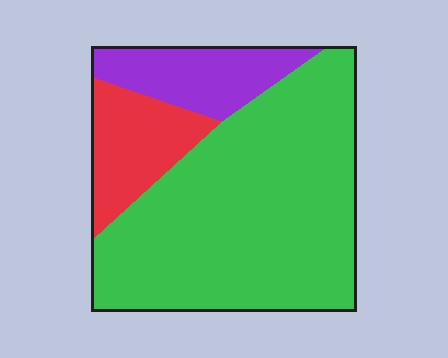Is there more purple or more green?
Green.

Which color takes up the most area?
Green, at roughly 70%.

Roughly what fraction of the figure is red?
Red takes up less than a quarter of the figure.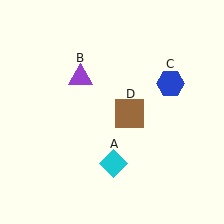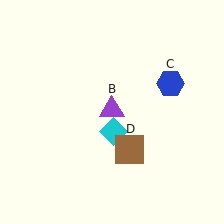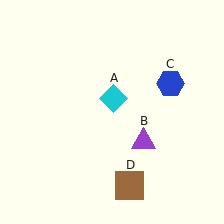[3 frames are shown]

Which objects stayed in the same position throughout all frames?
Blue hexagon (object C) remained stationary.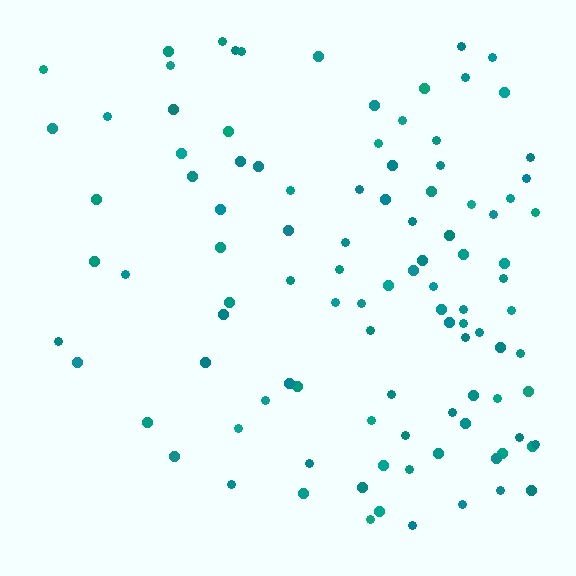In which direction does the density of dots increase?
From left to right, with the right side densest.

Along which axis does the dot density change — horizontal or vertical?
Horizontal.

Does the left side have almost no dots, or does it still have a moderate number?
Still a moderate number, just noticeably fewer than the right.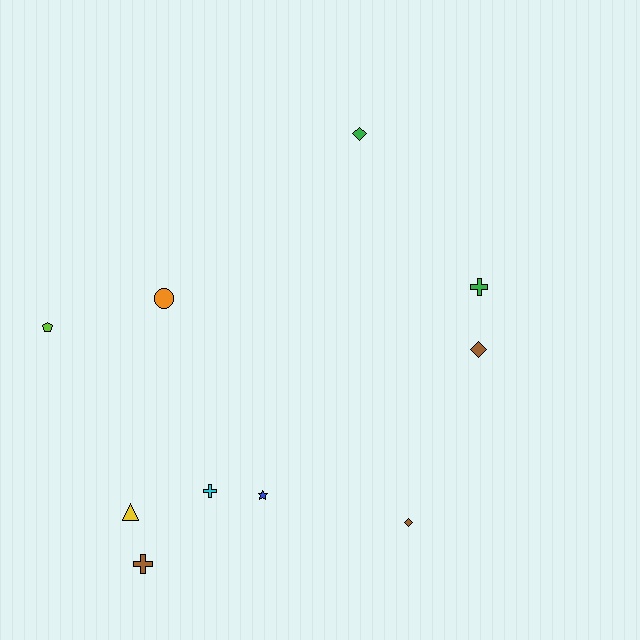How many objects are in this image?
There are 10 objects.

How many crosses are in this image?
There are 3 crosses.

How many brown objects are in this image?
There are 3 brown objects.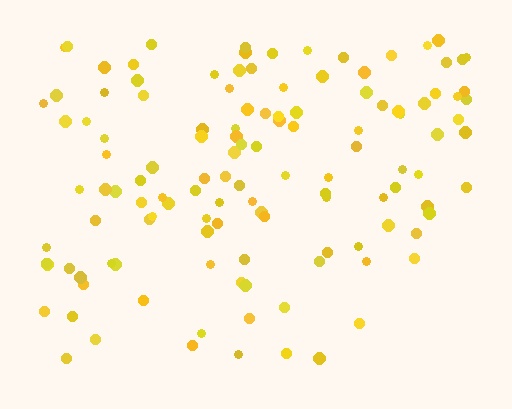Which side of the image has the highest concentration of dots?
The top.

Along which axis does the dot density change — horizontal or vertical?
Vertical.